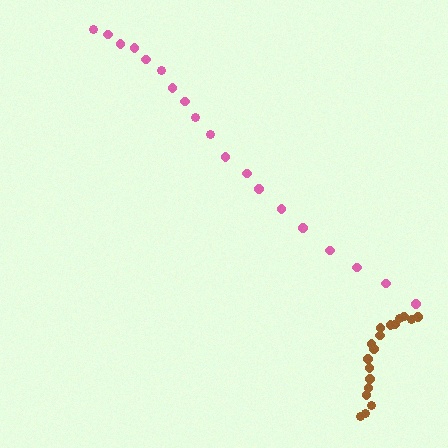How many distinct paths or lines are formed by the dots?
There are 2 distinct paths.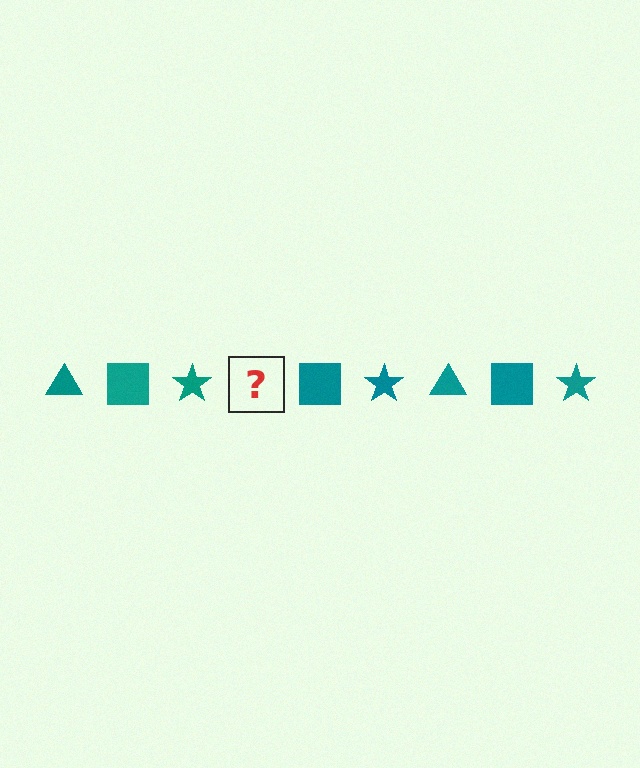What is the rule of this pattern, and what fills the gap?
The rule is that the pattern cycles through triangle, square, star shapes in teal. The gap should be filled with a teal triangle.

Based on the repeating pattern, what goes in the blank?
The blank should be a teal triangle.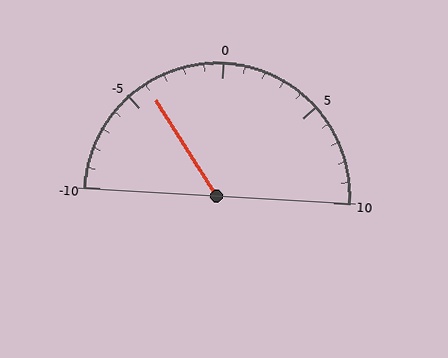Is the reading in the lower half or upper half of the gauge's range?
The reading is in the lower half of the range (-10 to 10).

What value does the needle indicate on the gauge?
The needle indicates approximately -4.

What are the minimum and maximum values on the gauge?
The gauge ranges from -10 to 10.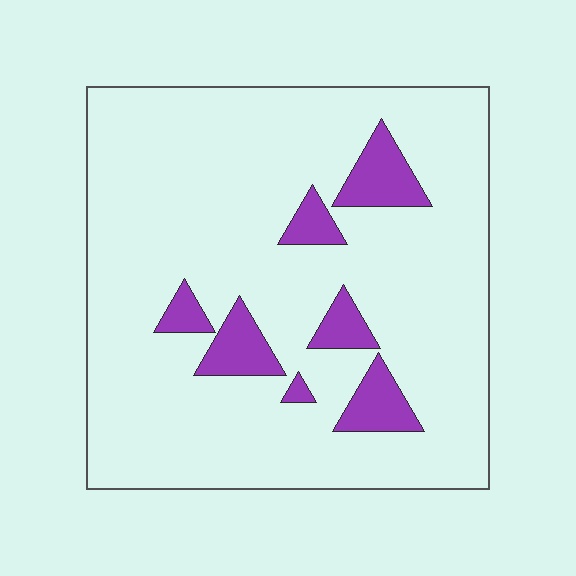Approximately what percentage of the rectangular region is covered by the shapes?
Approximately 10%.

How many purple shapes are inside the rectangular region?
7.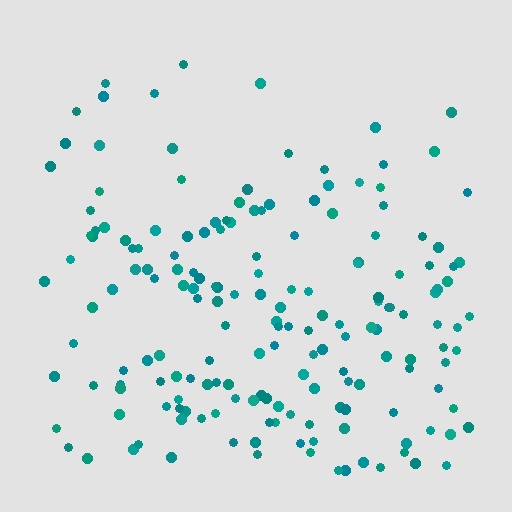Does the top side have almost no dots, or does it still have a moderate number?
Still a moderate number, just noticeably fewer than the bottom.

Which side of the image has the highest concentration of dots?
The bottom.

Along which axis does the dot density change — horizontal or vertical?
Vertical.